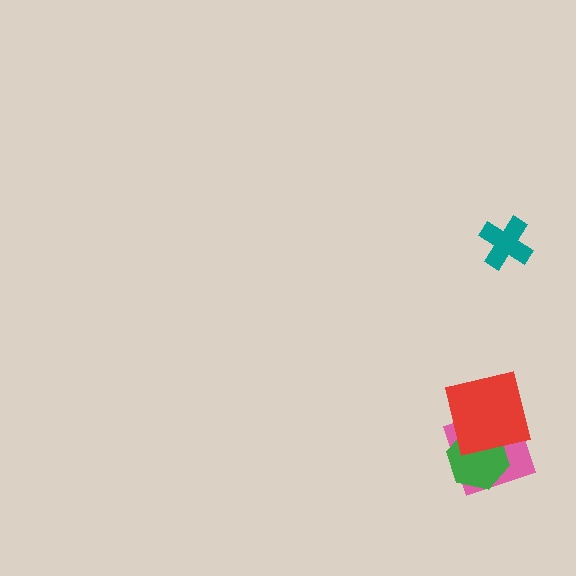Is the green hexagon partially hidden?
Yes, it is partially covered by another shape.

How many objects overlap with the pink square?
2 objects overlap with the pink square.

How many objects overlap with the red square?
2 objects overlap with the red square.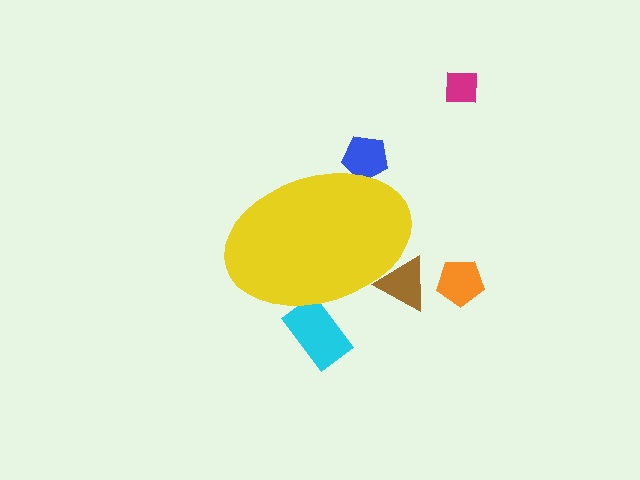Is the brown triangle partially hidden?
Yes, the brown triangle is partially hidden behind the yellow ellipse.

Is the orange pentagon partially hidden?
No, the orange pentagon is fully visible.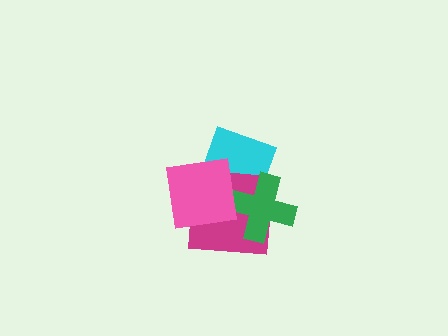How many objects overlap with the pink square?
3 objects overlap with the pink square.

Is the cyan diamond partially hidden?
Yes, it is partially covered by another shape.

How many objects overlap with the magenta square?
3 objects overlap with the magenta square.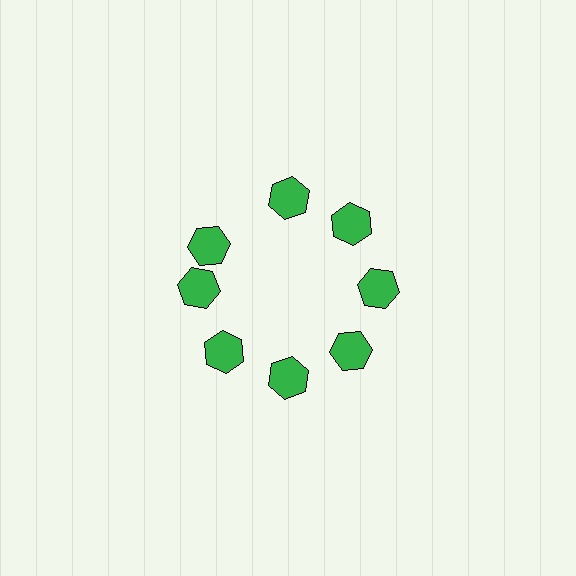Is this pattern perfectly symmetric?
No. The 8 green hexagons are arranged in a ring, but one element near the 10 o'clock position is rotated out of alignment along the ring, breaking the 8-fold rotational symmetry.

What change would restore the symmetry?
The symmetry would be restored by rotating it back into even spacing with its neighbors so that all 8 hexagons sit at equal angles and equal distance from the center.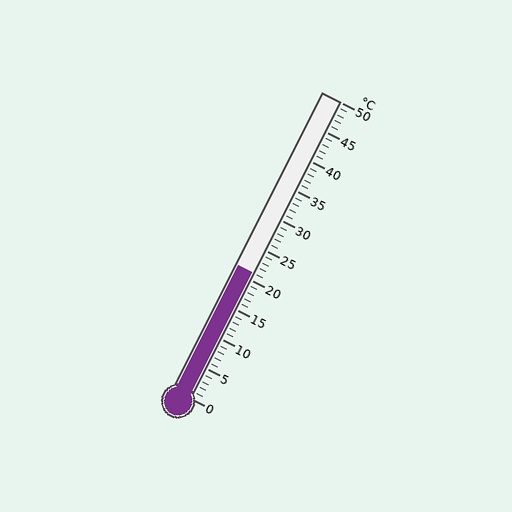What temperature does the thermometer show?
The thermometer shows approximately 21°C.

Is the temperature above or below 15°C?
The temperature is above 15°C.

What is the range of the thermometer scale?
The thermometer scale ranges from 0°C to 50°C.